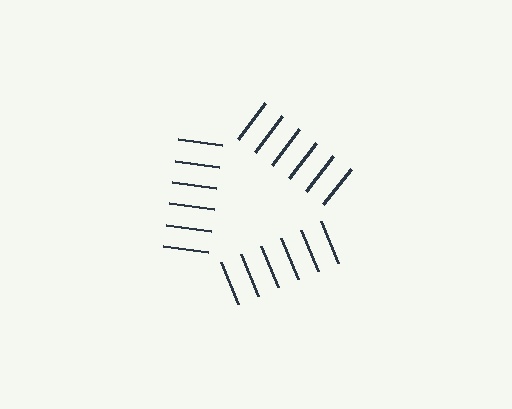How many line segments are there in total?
18 — 6 along each of the 3 edges.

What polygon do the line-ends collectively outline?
An illusory triangle — the line segments terminate on its edges but no continuous stroke is drawn.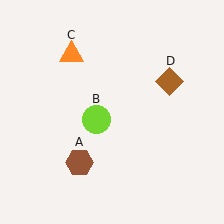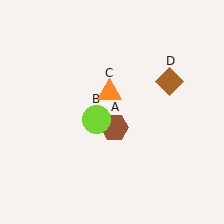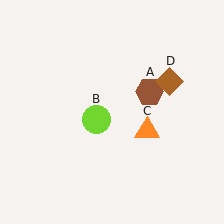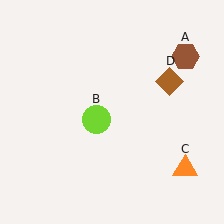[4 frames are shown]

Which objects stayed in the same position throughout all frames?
Lime circle (object B) and brown diamond (object D) remained stationary.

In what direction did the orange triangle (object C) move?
The orange triangle (object C) moved down and to the right.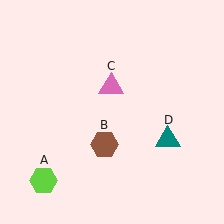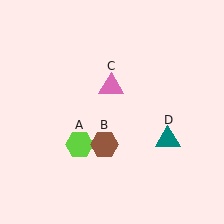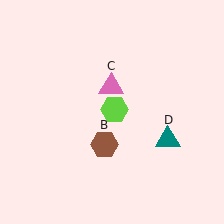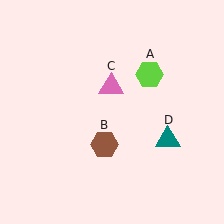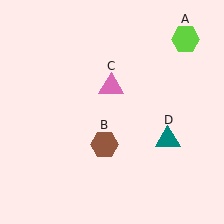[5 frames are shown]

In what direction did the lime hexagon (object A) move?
The lime hexagon (object A) moved up and to the right.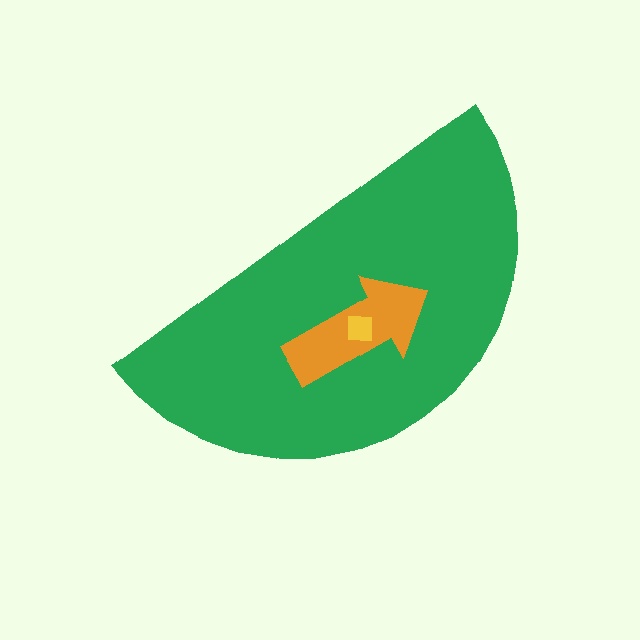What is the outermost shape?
The green semicircle.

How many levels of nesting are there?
3.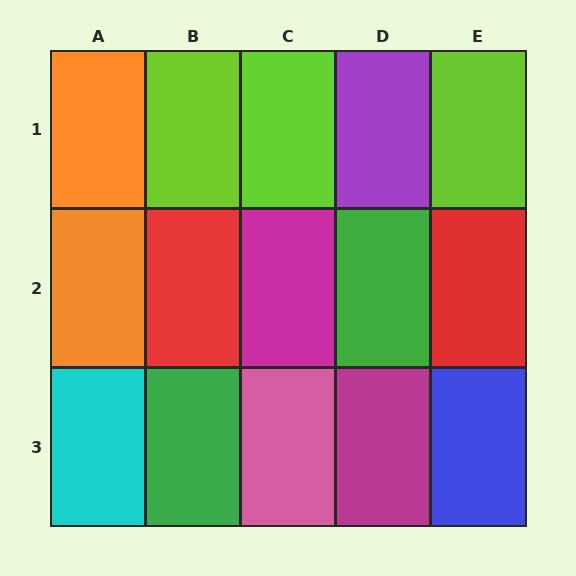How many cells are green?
2 cells are green.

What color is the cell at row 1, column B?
Lime.